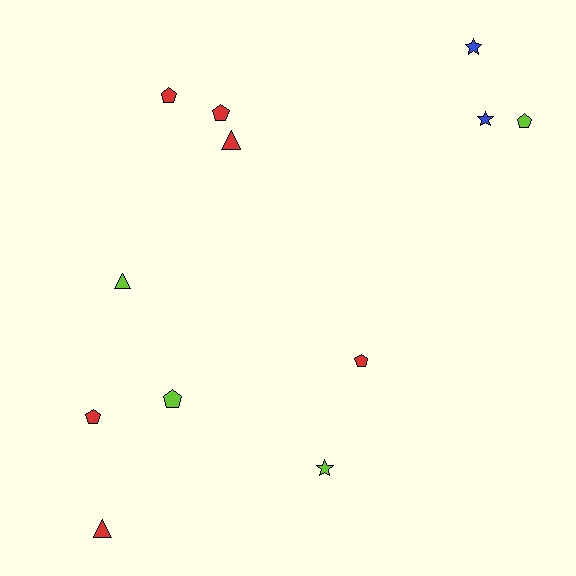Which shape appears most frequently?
Pentagon, with 6 objects.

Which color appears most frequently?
Red, with 6 objects.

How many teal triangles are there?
There are no teal triangles.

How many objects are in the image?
There are 12 objects.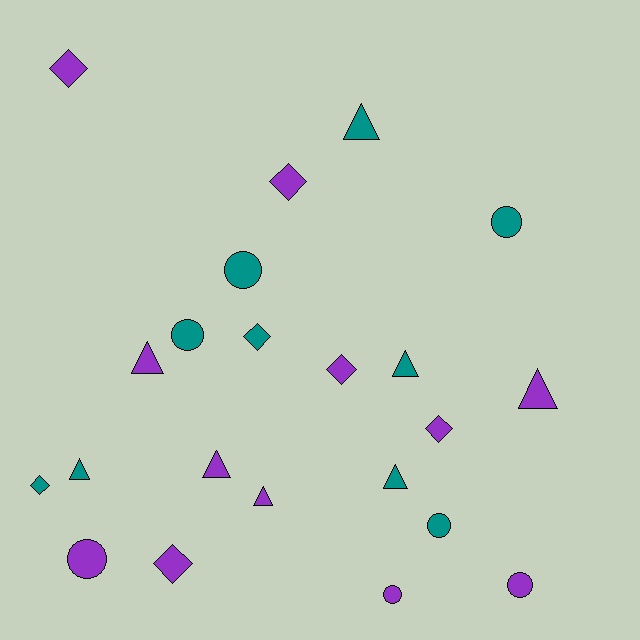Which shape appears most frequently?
Triangle, with 8 objects.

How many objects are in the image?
There are 22 objects.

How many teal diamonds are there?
There are 2 teal diamonds.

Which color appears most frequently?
Purple, with 12 objects.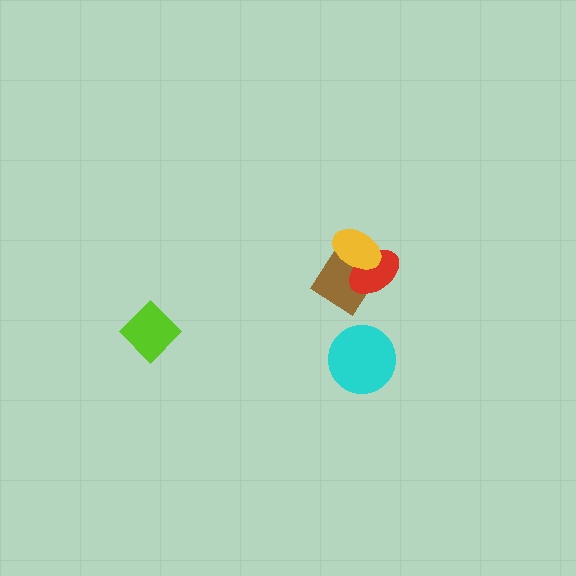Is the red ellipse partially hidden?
Yes, it is partially covered by another shape.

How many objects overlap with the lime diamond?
0 objects overlap with the lime diamond.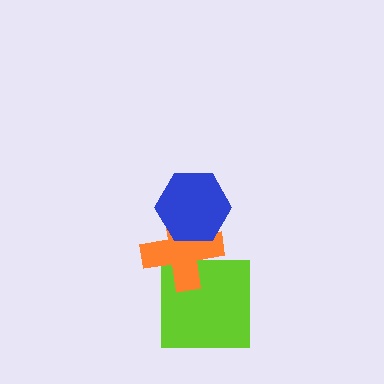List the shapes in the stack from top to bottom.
From top to bottom: the blue hexagon, the orange cross, the lime square.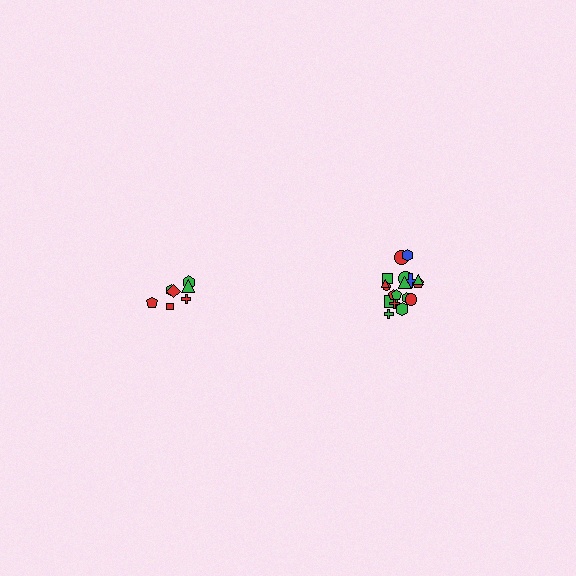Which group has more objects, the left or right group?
The right group.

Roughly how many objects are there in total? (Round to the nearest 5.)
Roughly 25 objects in total.